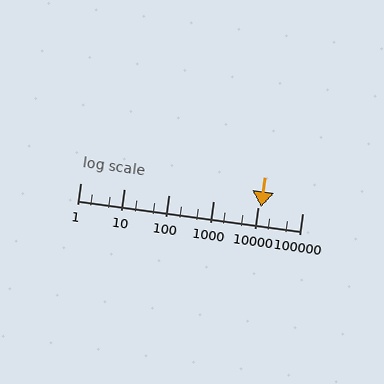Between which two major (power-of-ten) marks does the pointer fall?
The pointer is between 10000 and 100000.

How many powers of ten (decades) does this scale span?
The scale spans 5 decades, from 1 to 100000.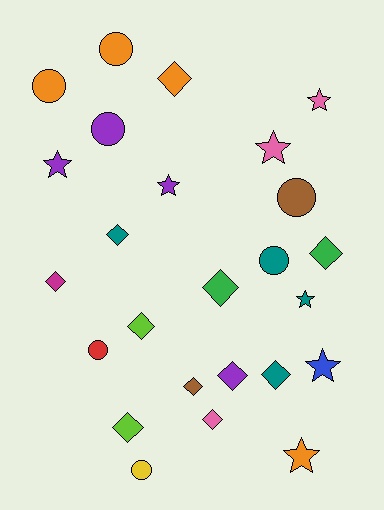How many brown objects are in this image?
There are 2 brown objects.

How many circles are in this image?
There are 7 circles.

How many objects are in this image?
There are 25 objects.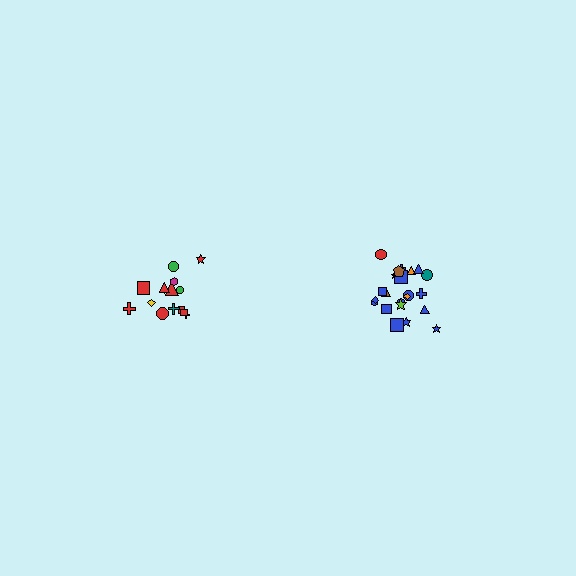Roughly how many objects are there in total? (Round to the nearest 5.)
Roughly 35 objects in total.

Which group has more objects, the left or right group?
The right group.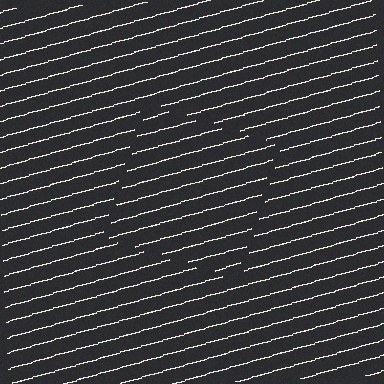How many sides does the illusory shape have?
4 sides — the line-ends trace a square.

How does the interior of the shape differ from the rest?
The interior of the shape contains the same grating, shifted by half a period — the contour is defined by the phase discontinuity where line-ends from the inner and outer gratings abut.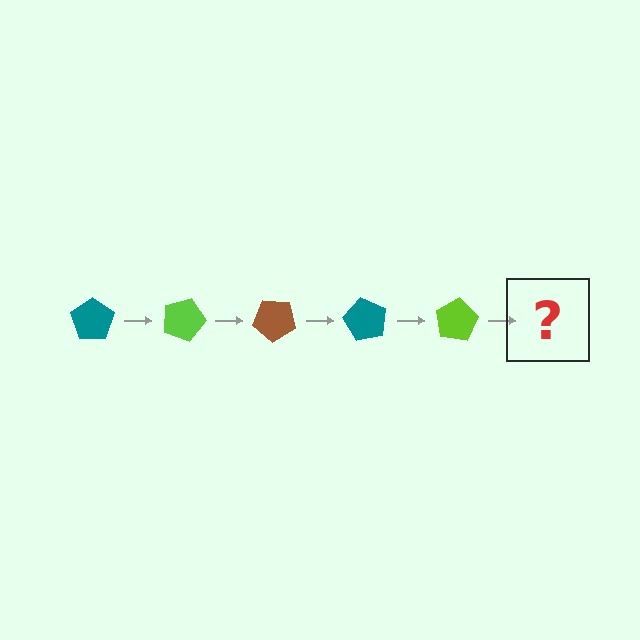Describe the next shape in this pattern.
It should be a brown pentagon, rotated 100 degrees from the start.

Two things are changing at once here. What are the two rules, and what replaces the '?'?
The two rules are that it rotates 20 degrees each step and the color cycles through teal, lime, and brown. The '?' should be a brown pentagon, rotated 100 degrees from the start.